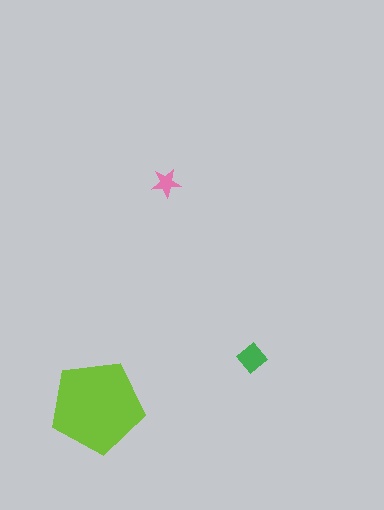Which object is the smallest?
The pink star.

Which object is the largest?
The lime pentagon.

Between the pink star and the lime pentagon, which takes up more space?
The lime pentagon.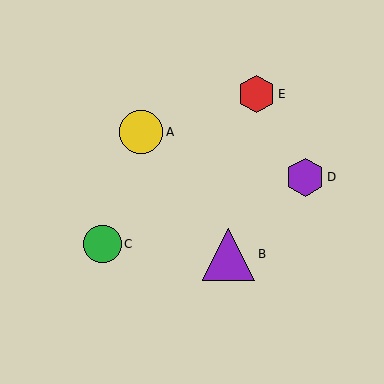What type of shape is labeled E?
Shape E is a red hexagon.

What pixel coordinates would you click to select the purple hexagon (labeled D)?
Click at (305, 177) to select the purple hexagon D.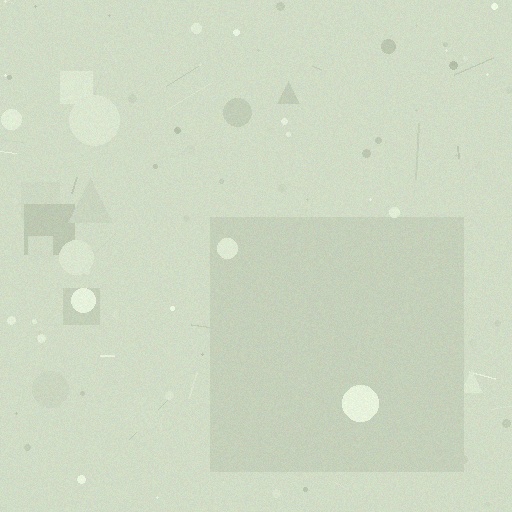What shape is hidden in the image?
A square is hidden in the image.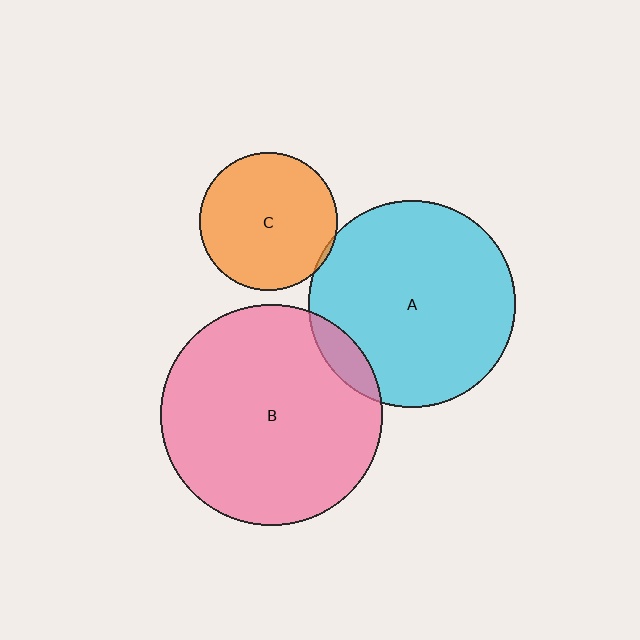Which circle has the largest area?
Circle B (pink).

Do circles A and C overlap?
Yes.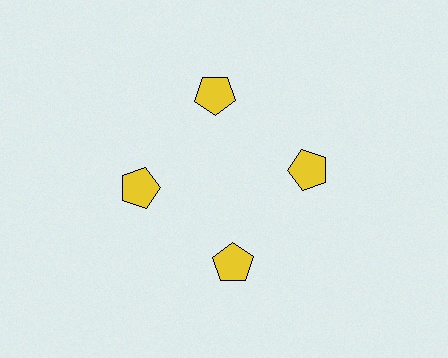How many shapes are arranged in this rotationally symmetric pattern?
There are 4 shapes, arranged in 4 groups of 1.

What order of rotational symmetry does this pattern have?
This pattern has 4-fold rotational symmetry.